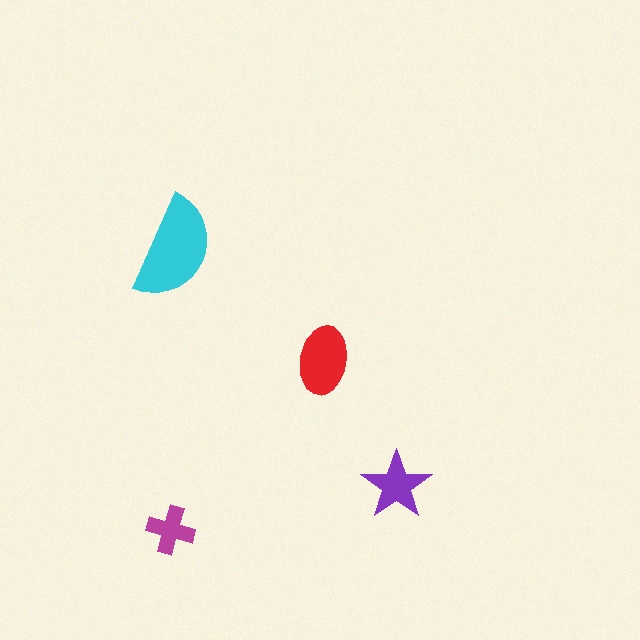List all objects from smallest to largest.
The magenta cross, the purple star, the red ellipse, the cyan semicircle.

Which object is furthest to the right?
The purple star is rightmost.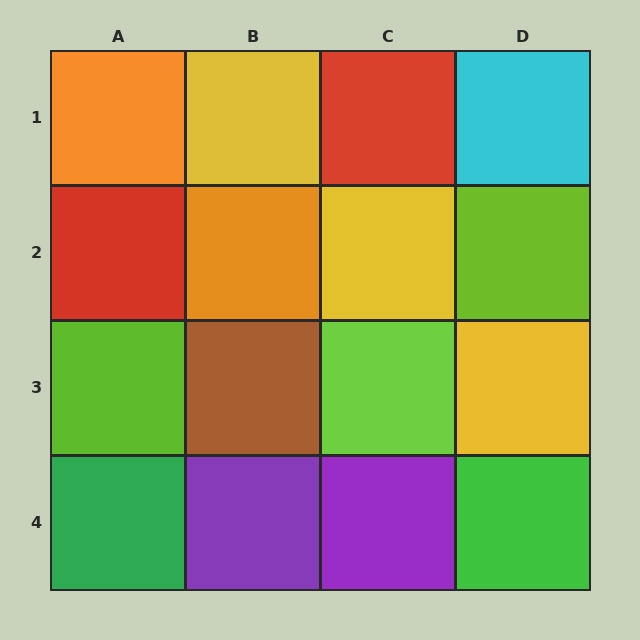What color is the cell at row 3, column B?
Brown.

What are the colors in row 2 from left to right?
Red, orange, yellow, lime.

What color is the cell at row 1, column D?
Cyan.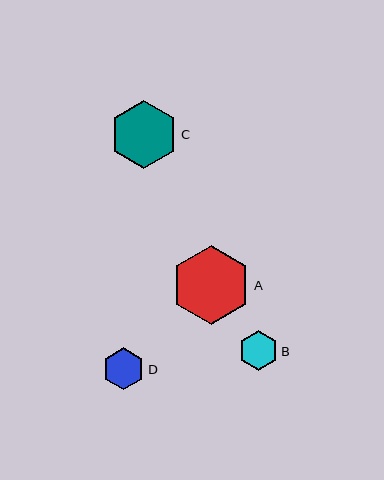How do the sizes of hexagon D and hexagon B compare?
Hexagon D and hexagon B are approximately the same size.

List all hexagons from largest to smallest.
From largest to smallest: A, C, D, B.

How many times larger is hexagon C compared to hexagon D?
Hexagon C is approximately 1.6 times the size of hexagon D.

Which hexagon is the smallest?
Hexagon B is the smallest with a size of approximately 40 pixels.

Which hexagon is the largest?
Hexagon A is the largest with a size of approximately 79 pixels.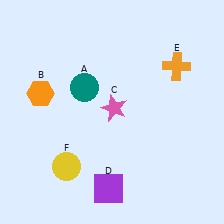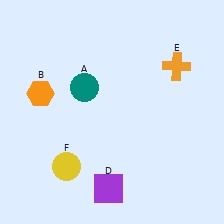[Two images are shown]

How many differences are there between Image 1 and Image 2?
There is 1 difference between the two images.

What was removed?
The pink star (C) was removed in Image 2.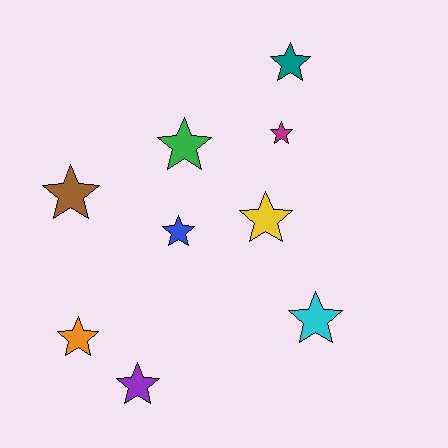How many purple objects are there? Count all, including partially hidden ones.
There is 1 purple object.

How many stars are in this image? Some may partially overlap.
There are 9 stars.